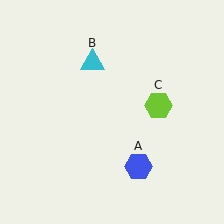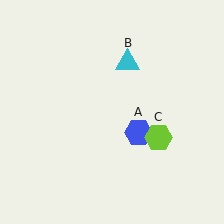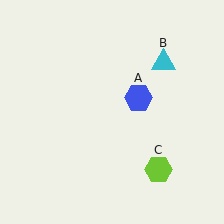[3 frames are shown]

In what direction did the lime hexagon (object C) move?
The lime hexagon (object C) moved down.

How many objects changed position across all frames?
3 objects changed position: blue hexagon (object A), cyan triangle (object B), lime hexagon (object C).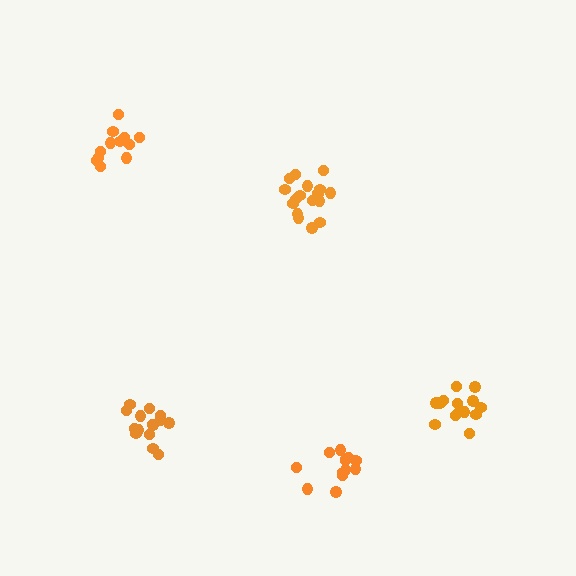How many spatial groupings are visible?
There are 5 spatial groupings.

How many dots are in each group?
Group 1: 14 dots, Group 2: 13 dots, Group 3: 12 dots, Group 4: 15 dots, Group 5: 17 dots (71 total).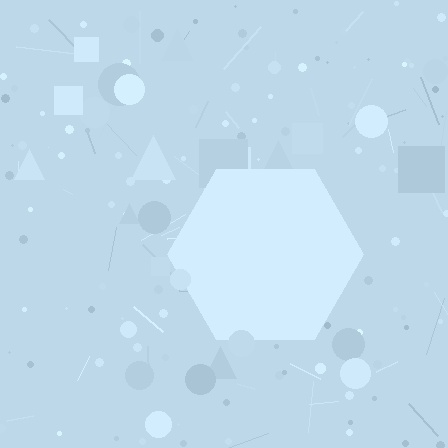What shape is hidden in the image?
A hexagon is hidden in the image.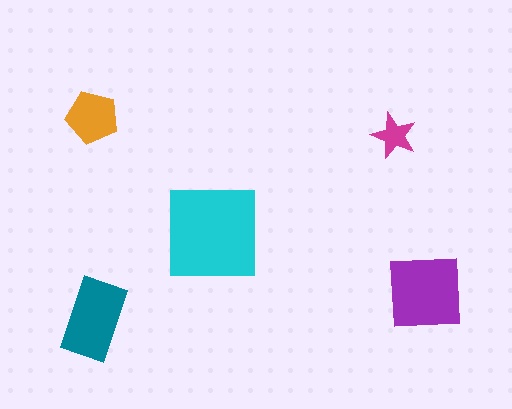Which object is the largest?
The cyan square.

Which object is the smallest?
The magenta star.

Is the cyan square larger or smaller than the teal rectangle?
Larger.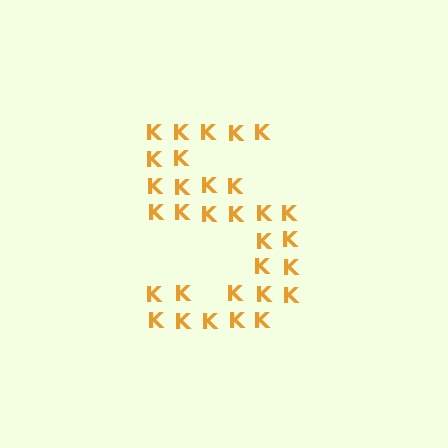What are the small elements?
The small elements are letter K's.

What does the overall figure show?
The overall figure shows the digit 5.